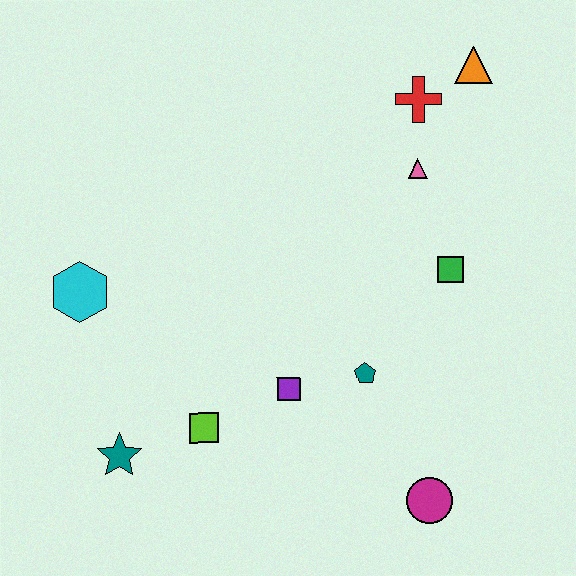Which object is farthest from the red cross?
The teal star is farthest from the red cross.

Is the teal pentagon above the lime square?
Yes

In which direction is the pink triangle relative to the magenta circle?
The pink triangle is above the magenta circle.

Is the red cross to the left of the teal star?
No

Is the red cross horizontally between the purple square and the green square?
Yes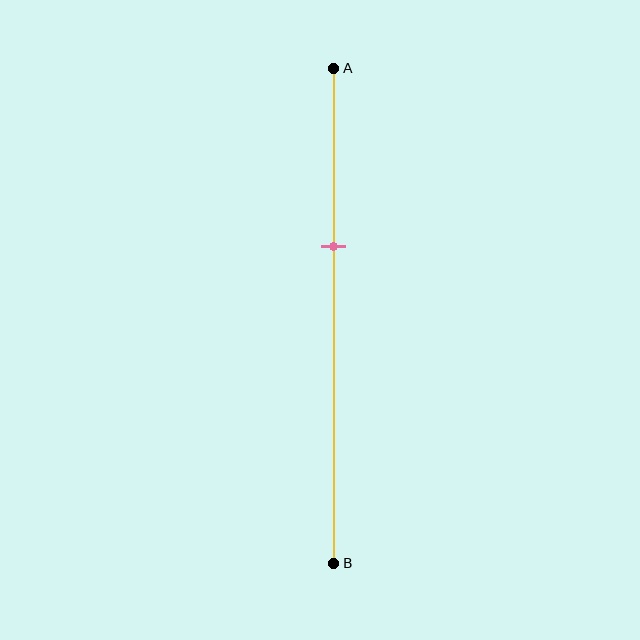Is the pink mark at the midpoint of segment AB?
No, the mark is at about 35% from A, not at the 50% midpoint.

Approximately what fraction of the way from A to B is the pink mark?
The pink mark is approximately 35% of the way from A to B.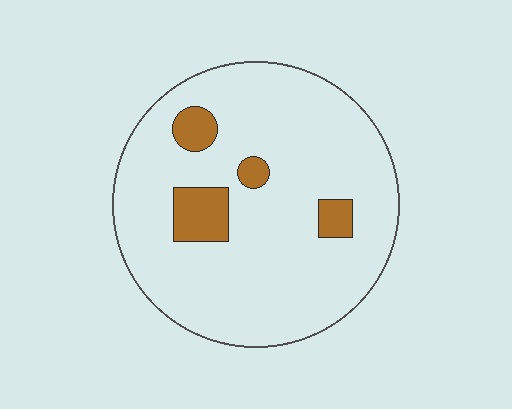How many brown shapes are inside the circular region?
4.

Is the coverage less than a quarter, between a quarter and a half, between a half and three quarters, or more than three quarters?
Less than a quarter.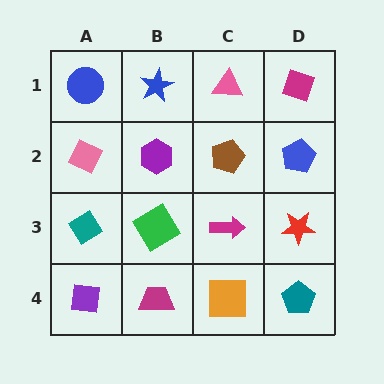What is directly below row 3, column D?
A teal pentagon.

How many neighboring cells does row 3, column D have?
3.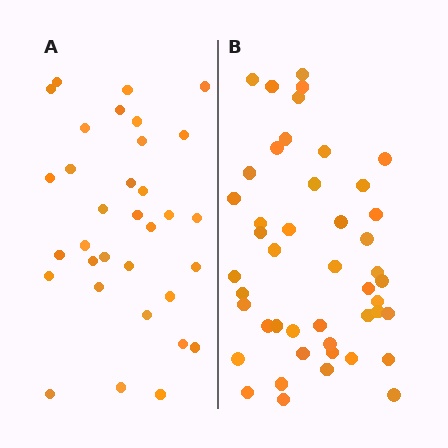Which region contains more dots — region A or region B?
Region B (the right region) has more dots.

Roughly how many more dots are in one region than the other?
Region B has approximately 15 more dots than region A.